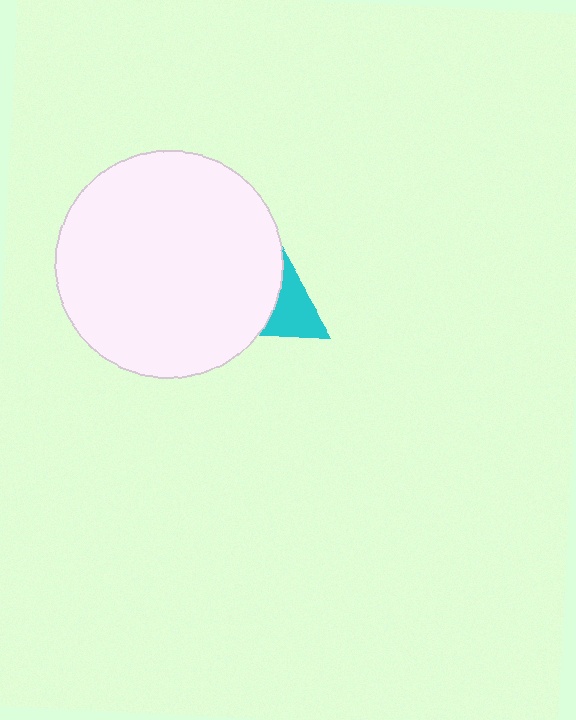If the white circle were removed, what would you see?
You would see the complete cyan triangle.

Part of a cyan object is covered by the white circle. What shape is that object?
It is a triangle.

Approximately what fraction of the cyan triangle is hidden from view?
Roughly 56% of the cyan triangle is hidden behind the white circle.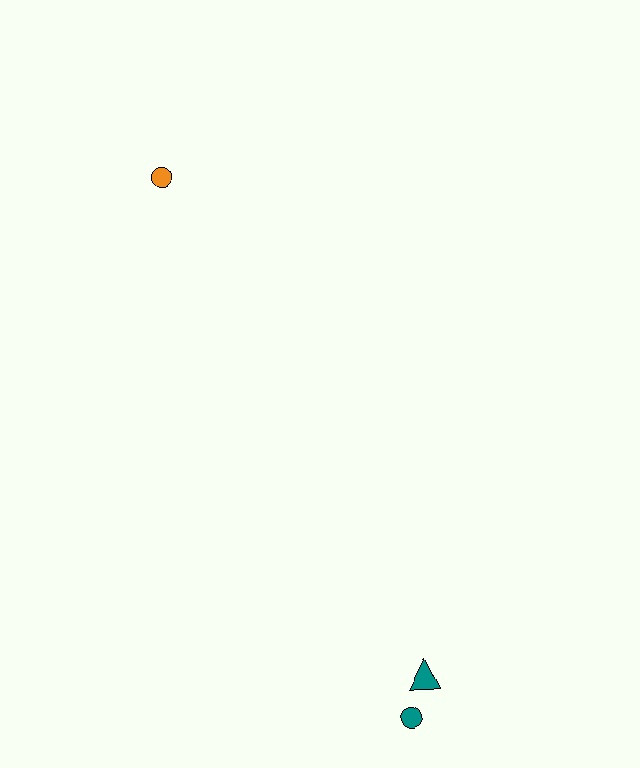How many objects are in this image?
There are 3 objects.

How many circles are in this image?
There are 2 circles.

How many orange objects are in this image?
There is 1 orange object.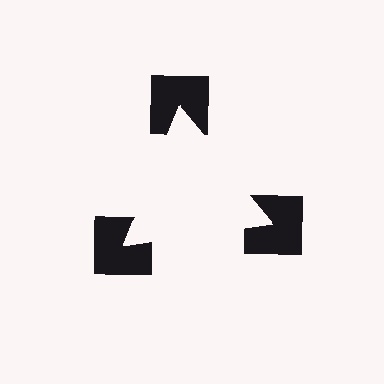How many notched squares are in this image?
There are 3 — one at each vertex of the illusory triangle.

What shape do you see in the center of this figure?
An illusory triangle — its edges are inferred from the aligned wedge cuts in the notched squares, not physically drawn.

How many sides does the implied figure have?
3 sides.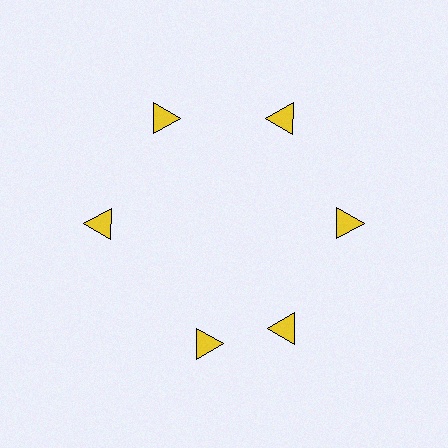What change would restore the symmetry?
The symmetry would be restored by rotating it back into even spacing with its neighbors so that all 6 triangles sit at equal angles and equal distance from the center.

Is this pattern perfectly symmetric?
No. The 6 yellow triangles are arranged in a ring, but one element near the 7 o'clock position is rotated out of alignment along the ring, breaking the 6-fold rotational symmetry.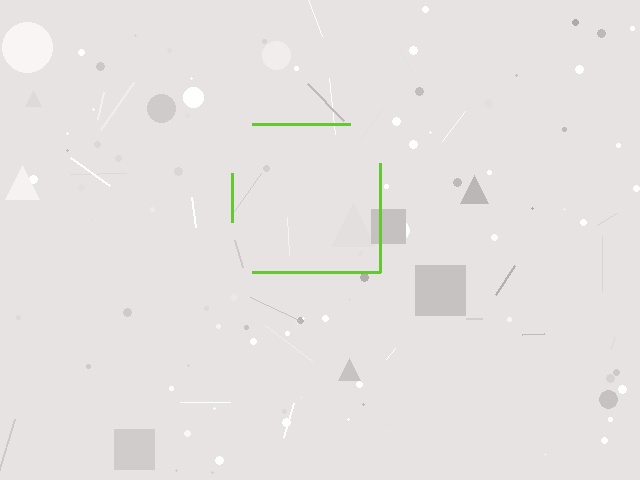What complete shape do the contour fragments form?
The contour fragments form a square.